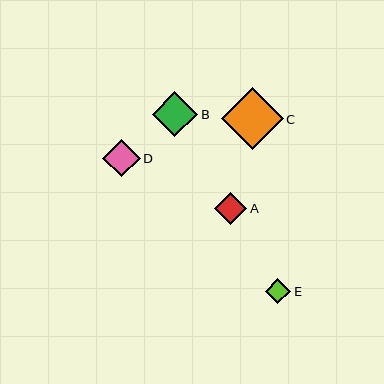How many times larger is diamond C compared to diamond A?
Diamond C is approximately 1.9 times the size of diamond A.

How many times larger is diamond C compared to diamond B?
Diamond C is approximately 1.4 times the size of diamond B.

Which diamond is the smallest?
Diamond E is the smallest with a size of approximately 25 pixels.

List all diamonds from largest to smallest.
From largest to smallest: C, B, D, A, E.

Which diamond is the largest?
Diamond C is the largest with a size of approximately 61 pixels.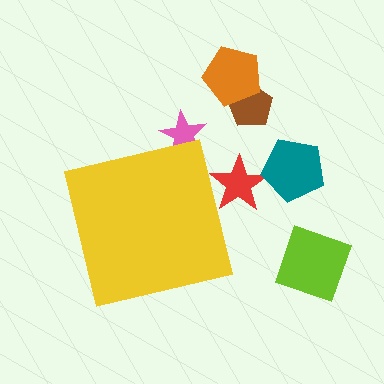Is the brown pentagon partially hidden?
No, the brown pentagon is fully visible.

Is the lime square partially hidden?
No, the lime square is fully visible.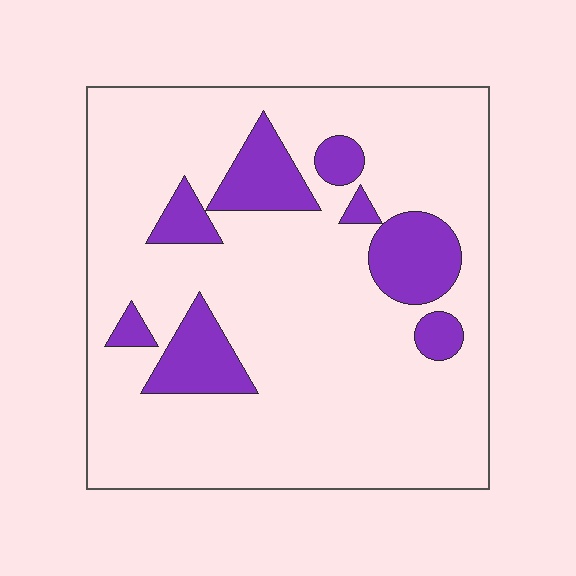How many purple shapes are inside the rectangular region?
8.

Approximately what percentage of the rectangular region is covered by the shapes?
Approximately 15%.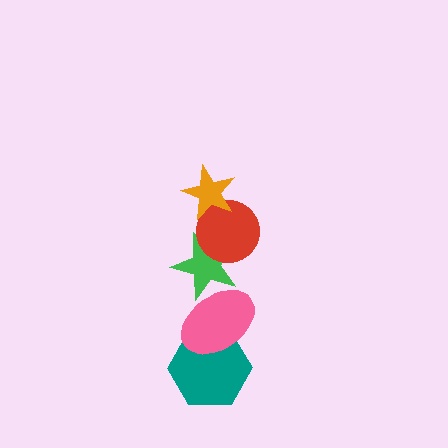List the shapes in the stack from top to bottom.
From top to bottom: the orange star, the red circle, the green star, the pink ellipse, the teal hexagon.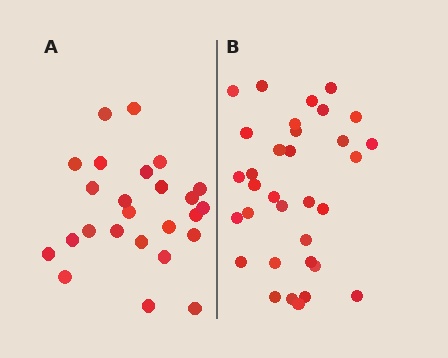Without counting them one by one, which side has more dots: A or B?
Region B (the right region) has more dots.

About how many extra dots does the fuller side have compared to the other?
Region B has roughly 8 or so more dots than region A.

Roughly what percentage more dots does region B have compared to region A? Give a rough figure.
About 30% more.